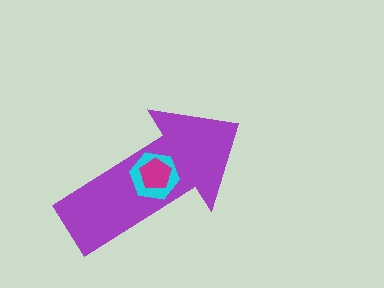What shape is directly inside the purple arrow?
The cyan hexagon.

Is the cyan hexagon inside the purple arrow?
Yes.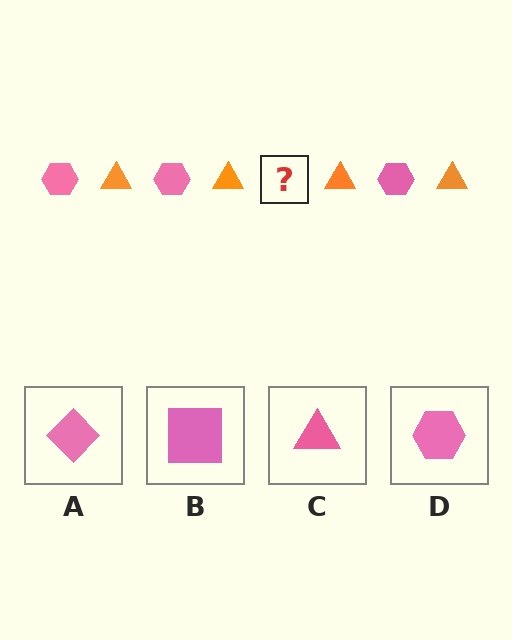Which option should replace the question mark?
Option D.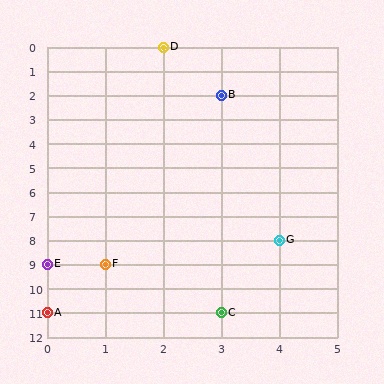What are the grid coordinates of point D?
Point D is at grid coordinates (2, 0).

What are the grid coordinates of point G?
Point G is at grid coordinates (4, 8).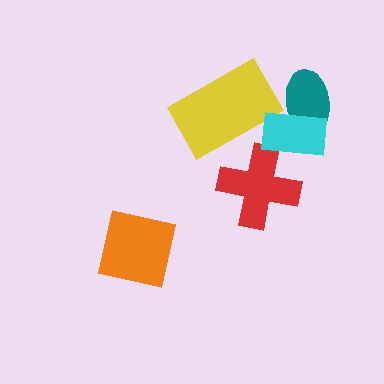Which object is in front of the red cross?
The cyan rectangle is in front of the red cross.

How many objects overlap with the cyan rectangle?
2 objects overlap with the cyan rectangle.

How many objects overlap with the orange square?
0 objects overlap with the orange square.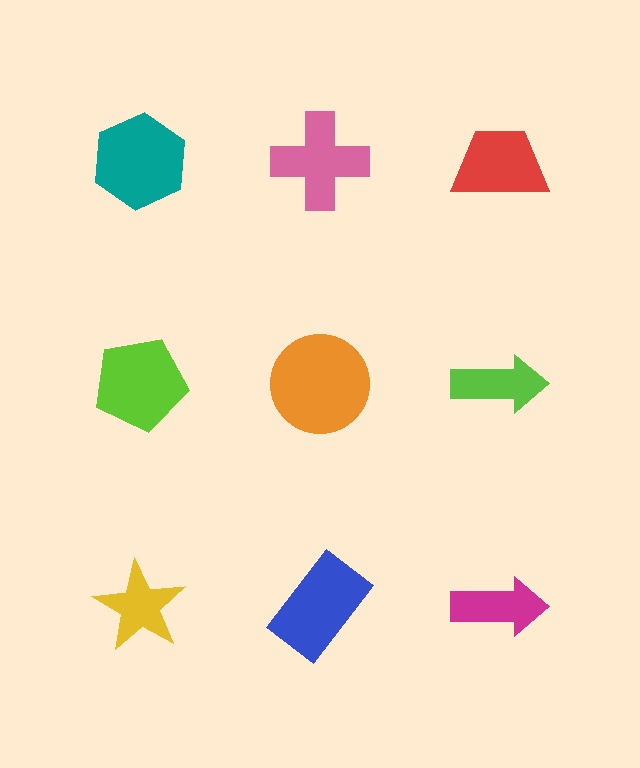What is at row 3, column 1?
A yellow star.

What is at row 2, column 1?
A lime pentagon.